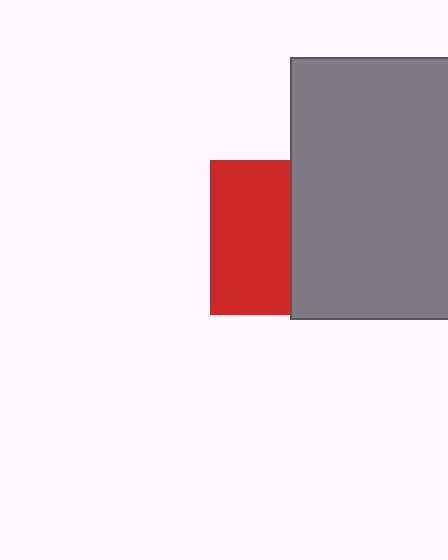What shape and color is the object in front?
The object in front is a gray rectangle.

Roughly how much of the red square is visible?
About half of it is visible (roughly 51%).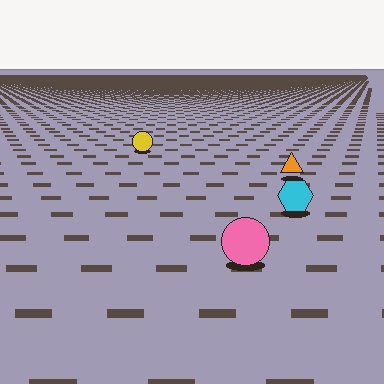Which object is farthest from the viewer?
The yellow circle is farthest from the viewer. It appears smaller and the ground texture around it is denser.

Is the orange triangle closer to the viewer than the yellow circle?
Yes. The orange triangle is closer — you can tell from the texture gradient: the ground texture is coarser near it.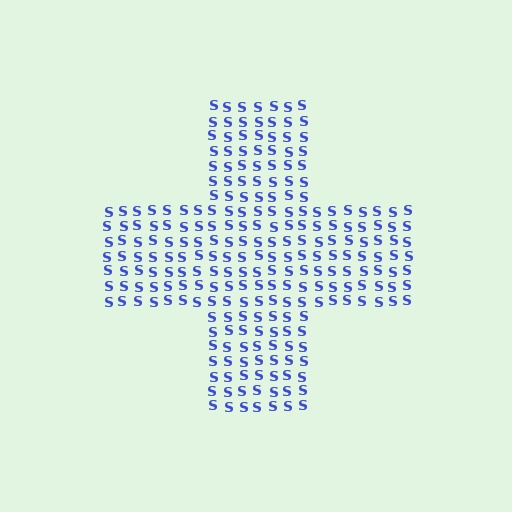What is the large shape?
The large shape is a cross.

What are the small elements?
The small elements are letter S's.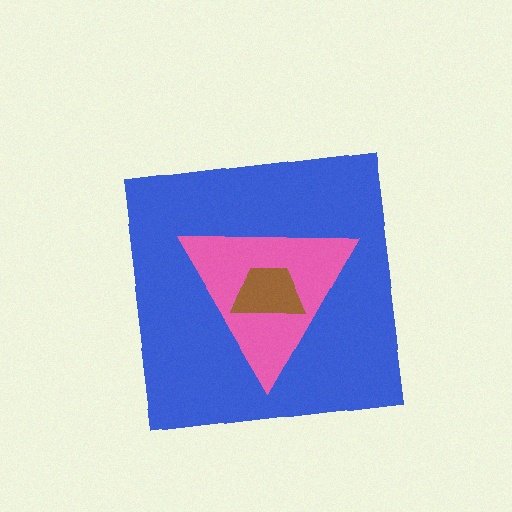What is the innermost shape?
The brown trapezoid.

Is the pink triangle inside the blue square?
Yes.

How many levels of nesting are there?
3.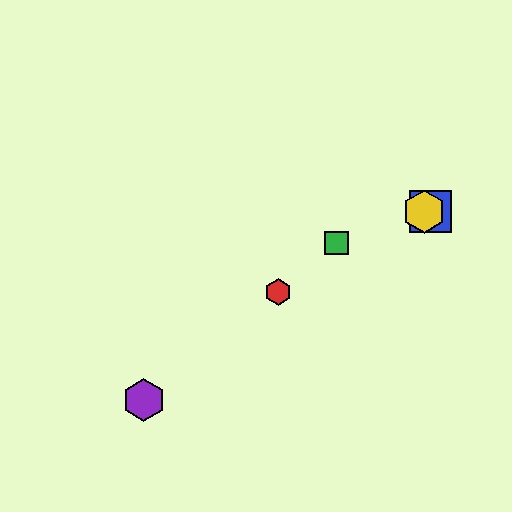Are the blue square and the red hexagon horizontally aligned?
No, the blue square is at y≈212 and the red hexagon is at y≈292.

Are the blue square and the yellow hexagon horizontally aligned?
Yes, both are at y≈212.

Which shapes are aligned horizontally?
The blue square, the yellow hexagon are aligned horizontally.